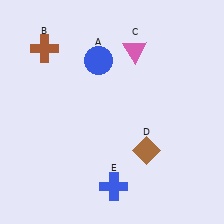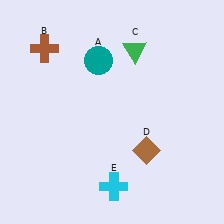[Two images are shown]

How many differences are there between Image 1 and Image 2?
There are 3 differences between the two images.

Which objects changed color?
A changed from blue to teal. C changed from pink to green. E changed from blue to cyan.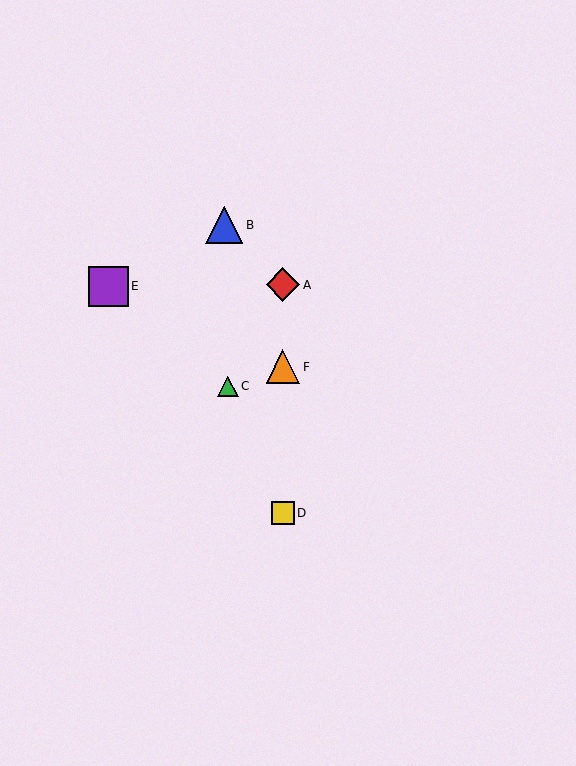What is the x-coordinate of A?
Object A is at x≈283.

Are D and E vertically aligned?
No, D is at x≈283 and E is at x≈108.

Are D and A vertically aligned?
Yes, both are at x≈283.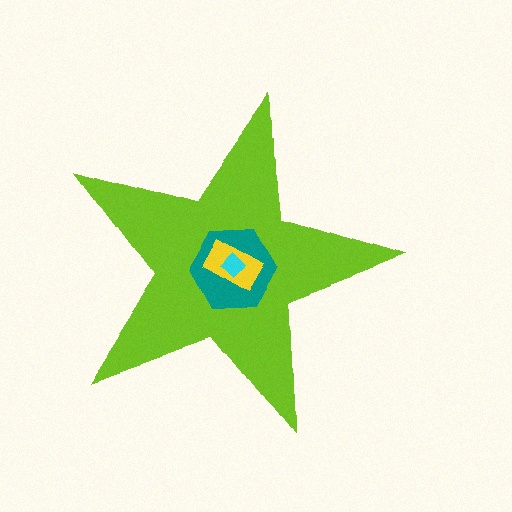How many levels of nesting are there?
4.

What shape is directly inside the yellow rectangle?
The cyan diamond.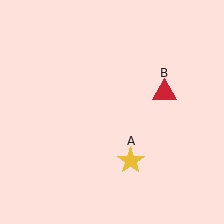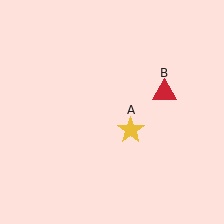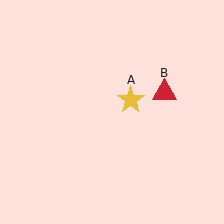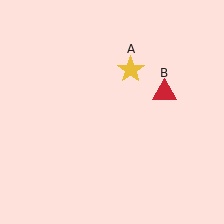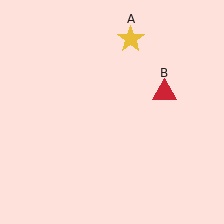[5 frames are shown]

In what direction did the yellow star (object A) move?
The yellow star (object A) moved up.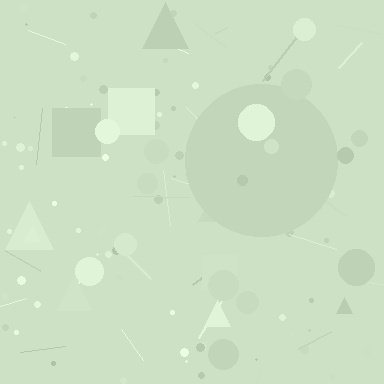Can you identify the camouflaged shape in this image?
The camouflaged shape is a circle.